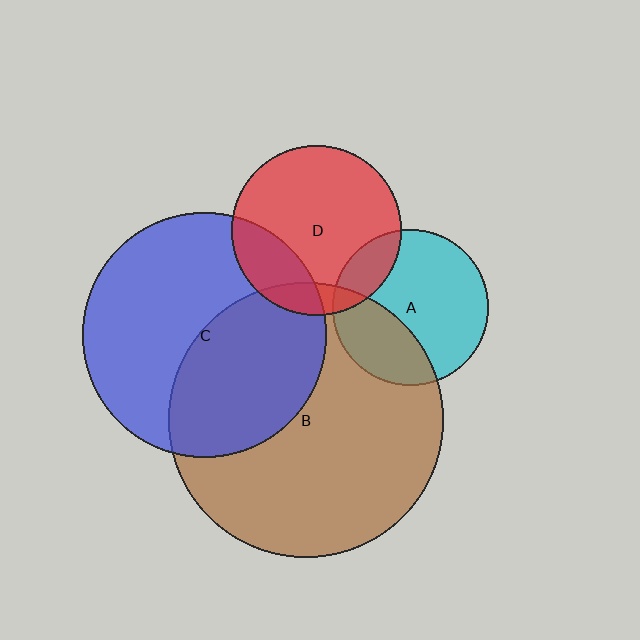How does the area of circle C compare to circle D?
Approximately 2.1 times.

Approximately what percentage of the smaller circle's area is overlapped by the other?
Approximately 10%.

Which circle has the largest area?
Circle B (brown).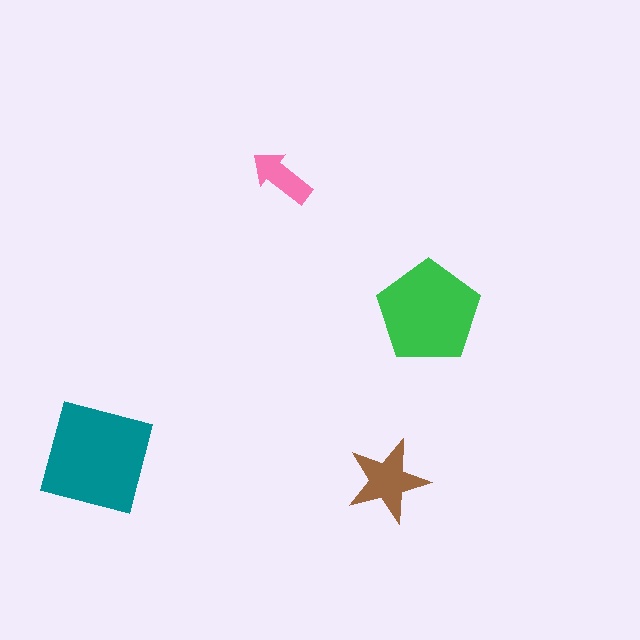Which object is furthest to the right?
The green pentagon is rightmost.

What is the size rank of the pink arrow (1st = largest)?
4th.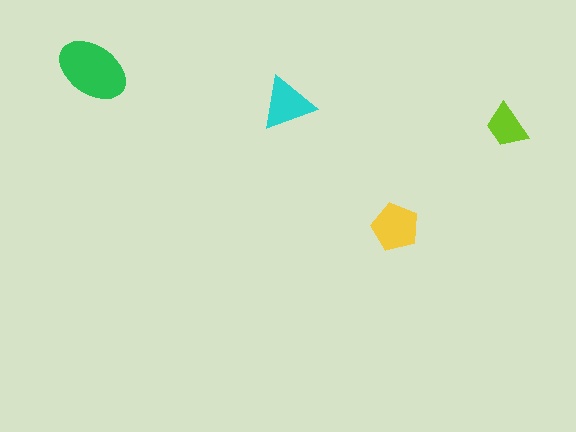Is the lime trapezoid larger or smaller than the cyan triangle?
Smaller.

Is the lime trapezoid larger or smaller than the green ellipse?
Smaller.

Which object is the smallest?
The lime trapezoid.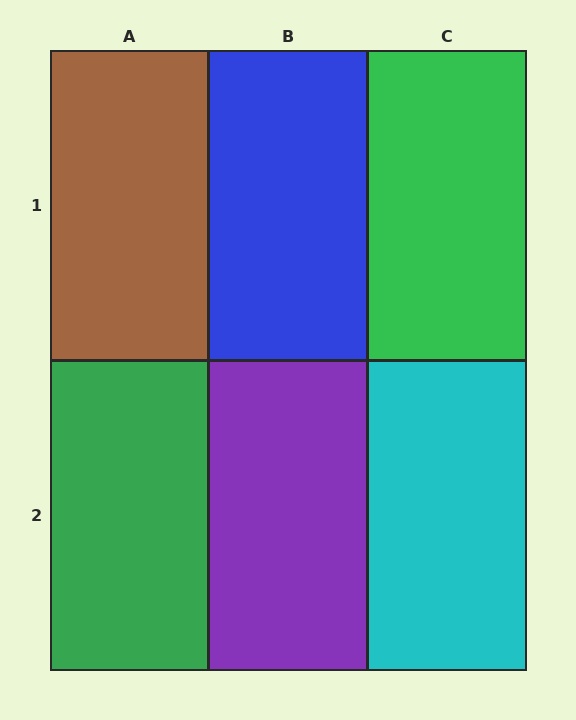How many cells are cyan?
1 cell is cyan.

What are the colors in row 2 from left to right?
Green, purple, cyan.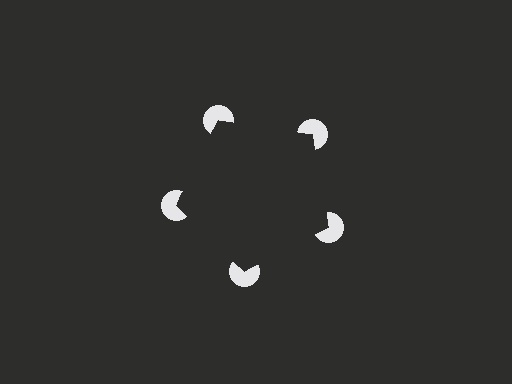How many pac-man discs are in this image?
There are 5 — one at each vertex of the illusory pentagon.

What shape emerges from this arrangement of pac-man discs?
An illusory pentagon — its edges are inferred from the aligned wedge cuts in the pac-man discs, not physically drawn.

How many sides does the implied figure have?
5 sides.